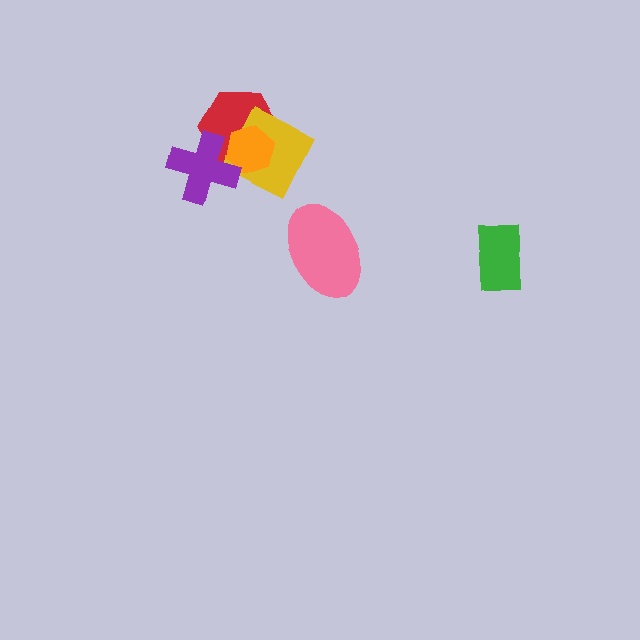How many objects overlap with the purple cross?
3 objects overlap with the purple cross.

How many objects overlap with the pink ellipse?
0 objects overlap with the pink ellipse.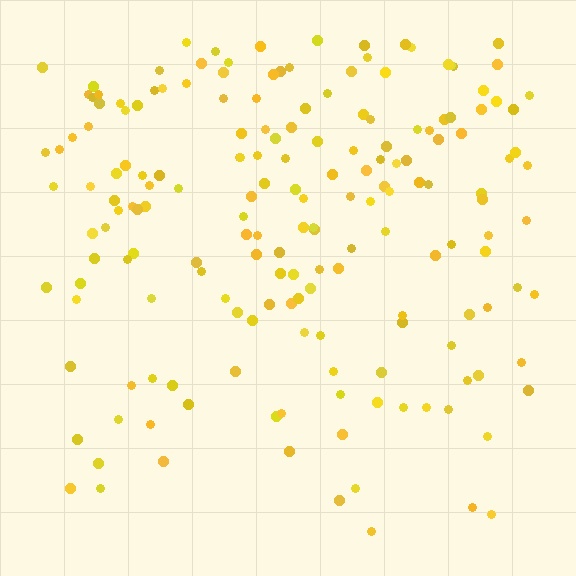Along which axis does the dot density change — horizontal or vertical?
Vertical.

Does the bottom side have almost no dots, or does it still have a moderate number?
Still a moderate number, just noticeably fewer than the top.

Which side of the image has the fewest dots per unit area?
The bottom.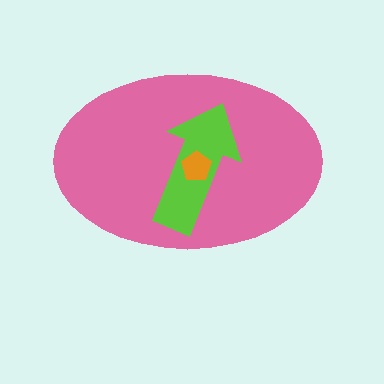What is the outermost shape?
The pink ellipse.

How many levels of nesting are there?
3.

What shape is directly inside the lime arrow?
The orange pentagon.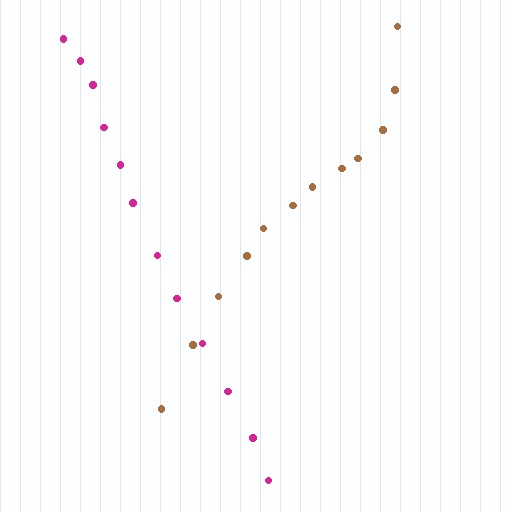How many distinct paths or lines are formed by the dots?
There are 2 distinct paths.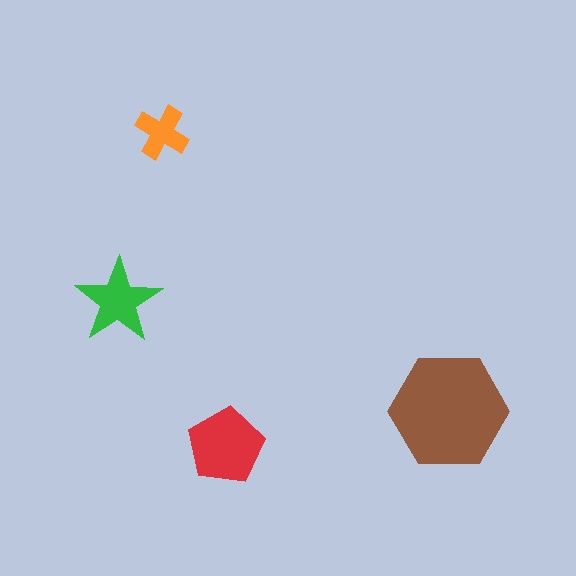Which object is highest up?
The orange cross is topmost.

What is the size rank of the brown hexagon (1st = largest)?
1st.